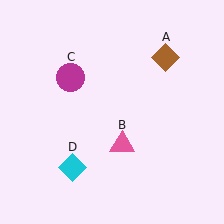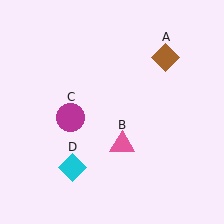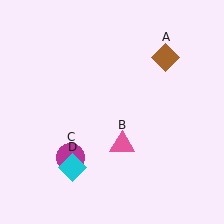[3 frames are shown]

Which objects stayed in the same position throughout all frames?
Brown diamond (object A) and pink triangle (object B) and cyan diamond (object D) remained stationary.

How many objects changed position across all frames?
1 object changed position: magenta circle (object C).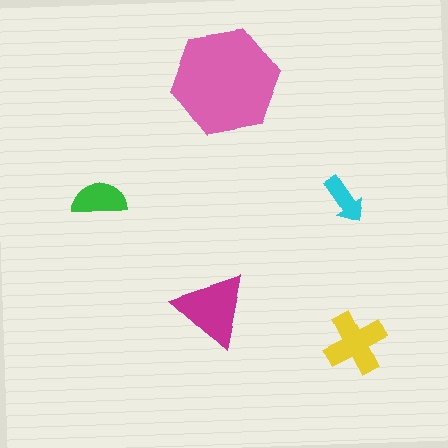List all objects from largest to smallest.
The pink hexagon, the magenta triangle, the yellow cross, the green semicircle, the cyan arrow.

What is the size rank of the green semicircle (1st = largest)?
4th.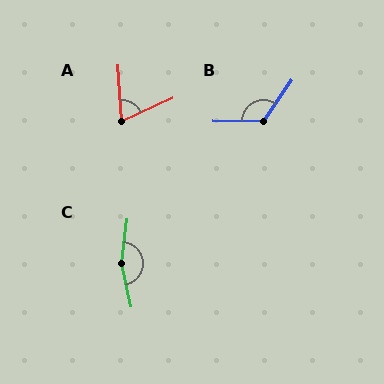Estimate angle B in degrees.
Approximately 124 degrees.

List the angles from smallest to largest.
A (68°), B (124°), C (160°).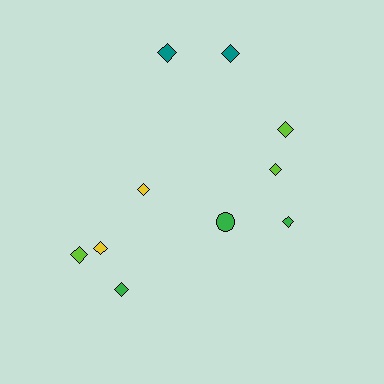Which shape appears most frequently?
Diamond, with 9 objects.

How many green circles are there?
There is 1 green circle.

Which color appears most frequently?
Green, with 3 objects.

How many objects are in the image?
There are 10 objects.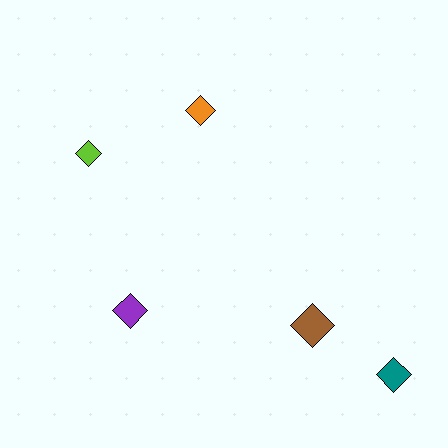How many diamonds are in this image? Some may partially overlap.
There are 5 diamonds.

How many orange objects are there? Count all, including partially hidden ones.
There is 1 orange object.